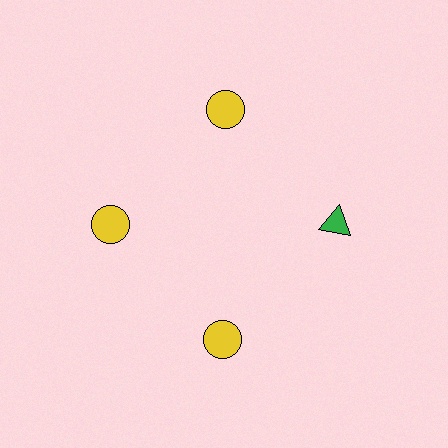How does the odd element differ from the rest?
It differs in both color (green instead of yellow) and shape (triangle instead of circle).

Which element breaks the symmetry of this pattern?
The green triangle at roughly the 3 o'clock position breaks the symmetry. All other shapes are yellow circles.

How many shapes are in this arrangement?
There are 4 shapes arranged in a ring pattern.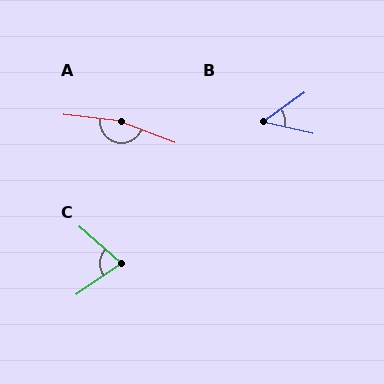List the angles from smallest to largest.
B (48°), C (77°), A (165°).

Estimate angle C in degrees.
Approximately 77 degrees.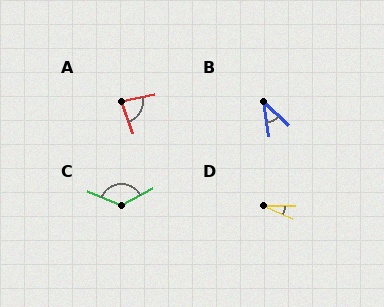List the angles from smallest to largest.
D (24°), B (38°), A (82°), C (131°).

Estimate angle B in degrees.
Approximately 38 degrees.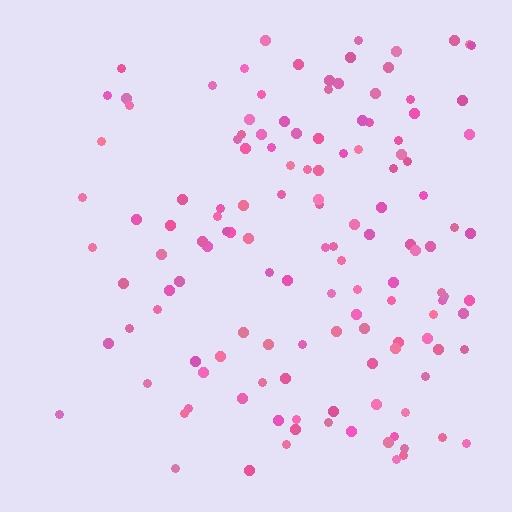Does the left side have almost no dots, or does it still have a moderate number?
Still a moderate number, just noticeably fewer than the right.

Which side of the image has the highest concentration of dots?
The right.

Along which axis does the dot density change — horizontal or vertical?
Horizontal.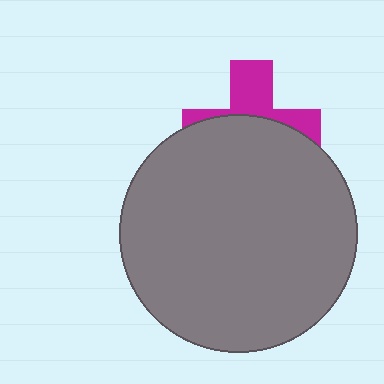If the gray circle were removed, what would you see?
You would see the complete magenta cross.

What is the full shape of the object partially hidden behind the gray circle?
The partially hidden object is a magenta cross.